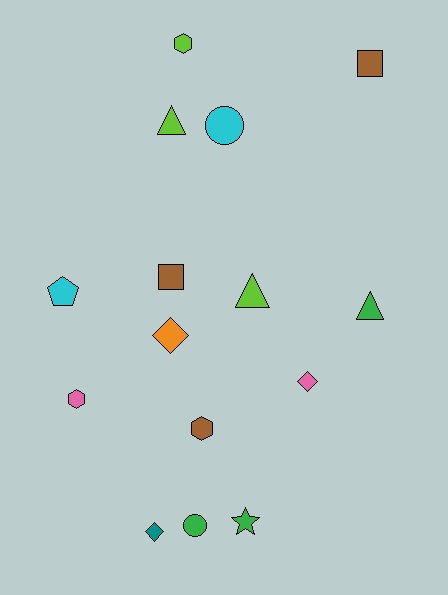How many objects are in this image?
There are 15 objects.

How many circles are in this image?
There are 2 circles.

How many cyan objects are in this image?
There are 2 cyan objects.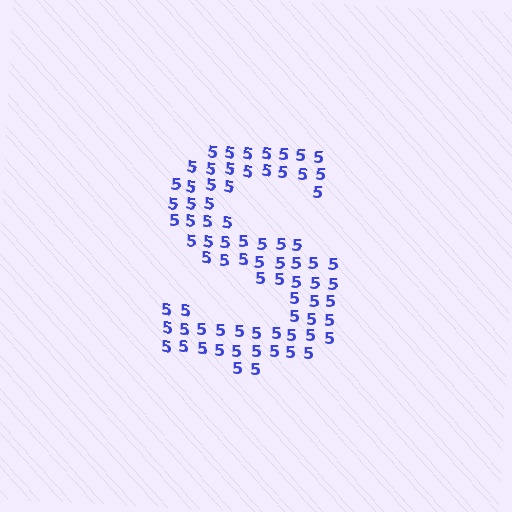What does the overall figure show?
The overall figure shows the letter S.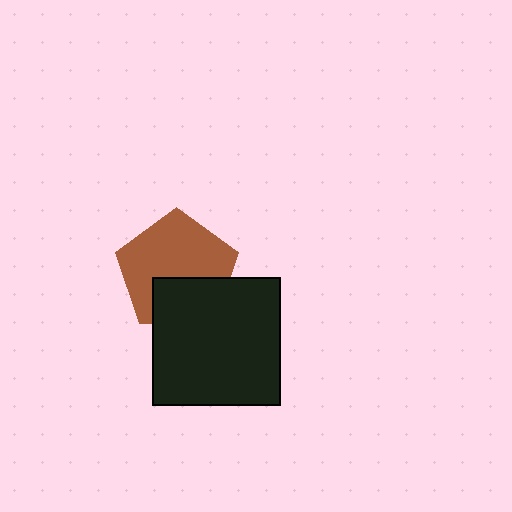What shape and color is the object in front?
The object in front is a black square.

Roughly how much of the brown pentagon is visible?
Most of it is visible (roughly 67%).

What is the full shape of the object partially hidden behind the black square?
The partially hidden object is a brown pentagon.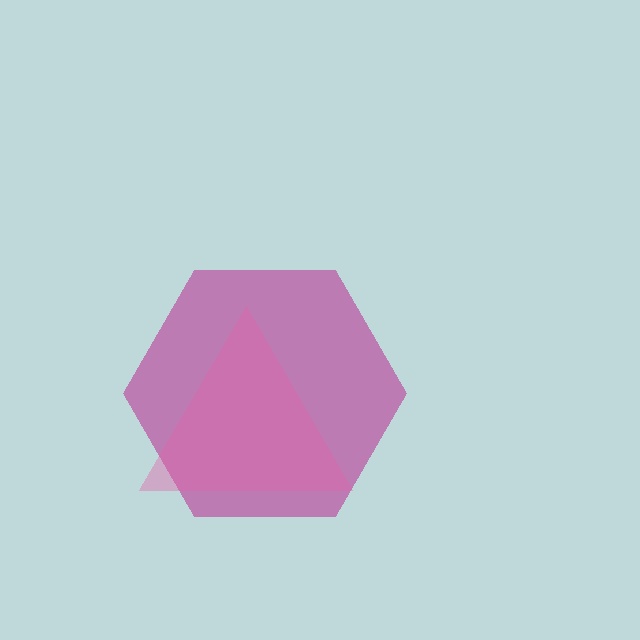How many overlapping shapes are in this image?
There are 2 overlapping shapes in the image.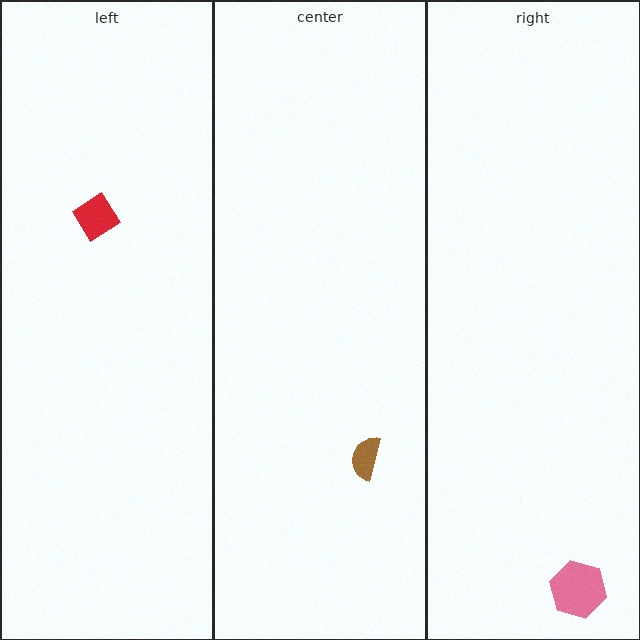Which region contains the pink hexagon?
The right region.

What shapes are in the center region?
The brown semicircle.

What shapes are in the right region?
The pink hexagon.